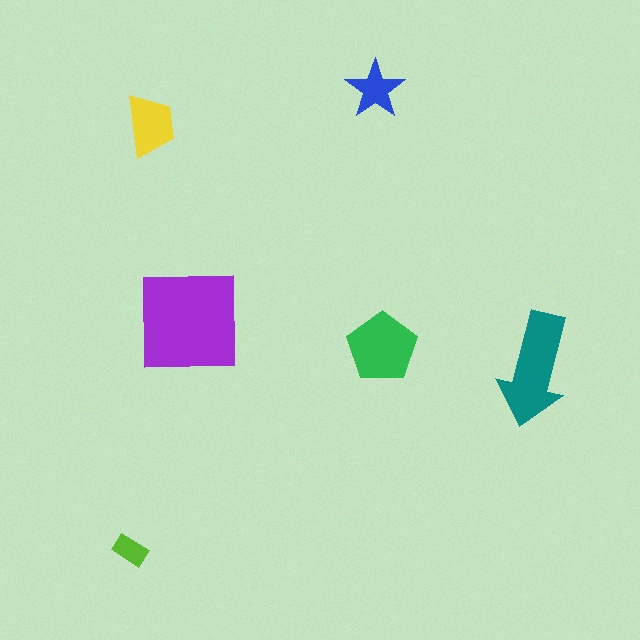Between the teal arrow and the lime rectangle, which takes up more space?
The teal arrow.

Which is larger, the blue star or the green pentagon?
The green pentagon.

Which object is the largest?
The purple square.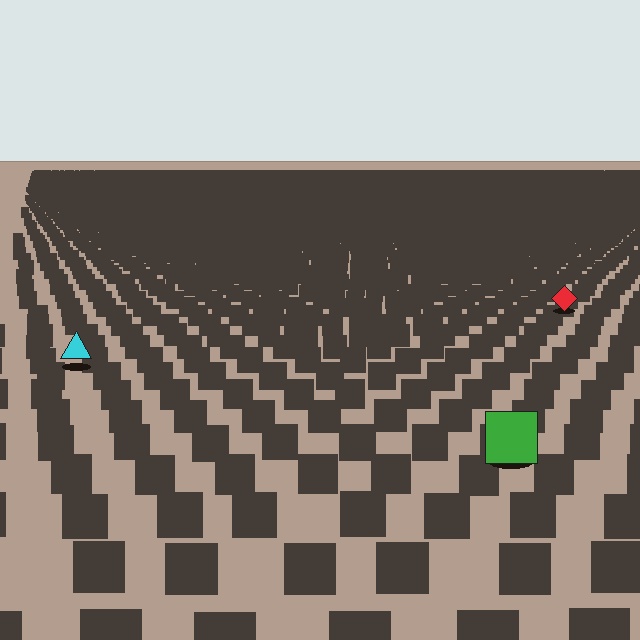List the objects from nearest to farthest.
From nearest to farthest: the green square, the cyan triangle, the red diamond.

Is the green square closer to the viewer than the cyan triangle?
Yes. The green square is closer — you can tell from the texture gradient: the ground texture is coarser near it.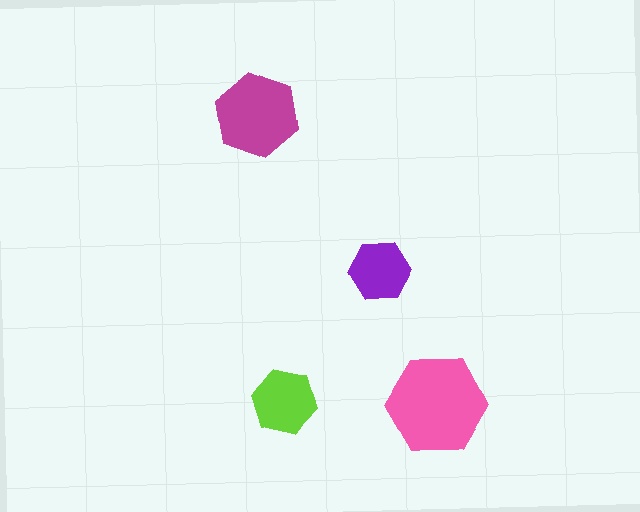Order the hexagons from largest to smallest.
the pink one, the magenta one, the lime one, the purple one.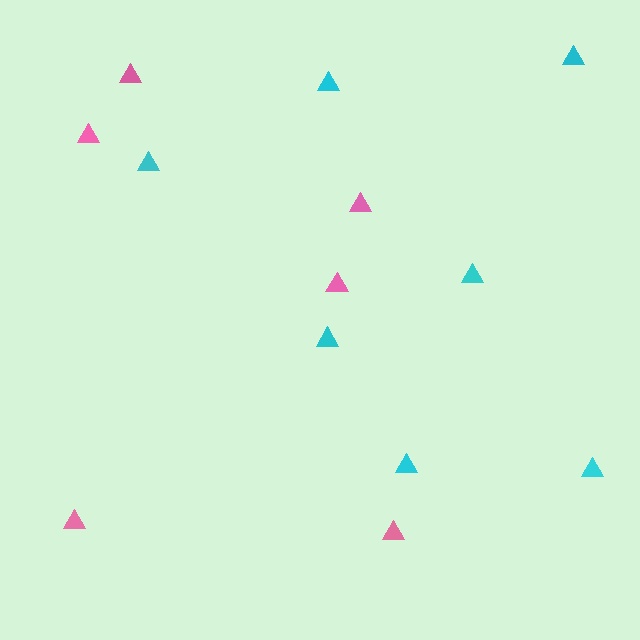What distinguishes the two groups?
There are 2 groups: one group of pink triangles (6) and one group of cyan triangles (7).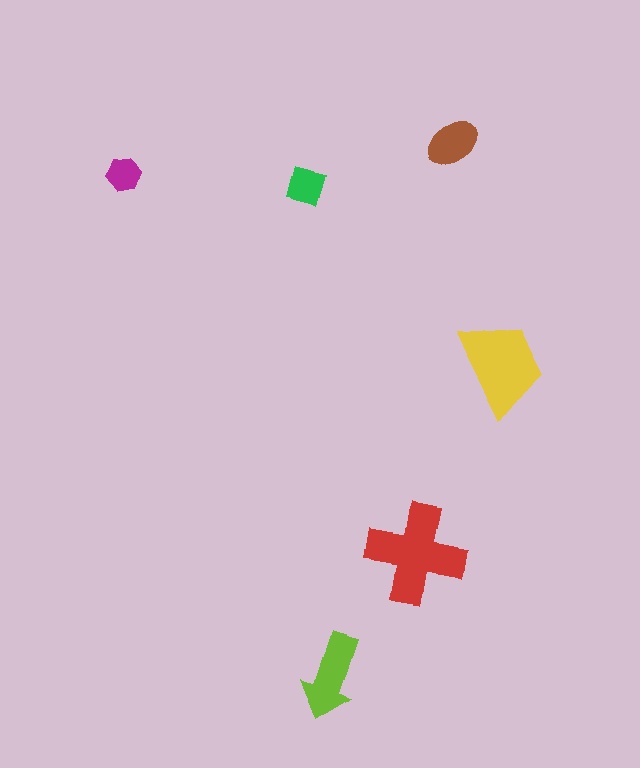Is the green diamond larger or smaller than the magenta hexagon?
Larger.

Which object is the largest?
The red cross.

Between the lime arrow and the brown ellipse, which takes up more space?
The lime arrow.